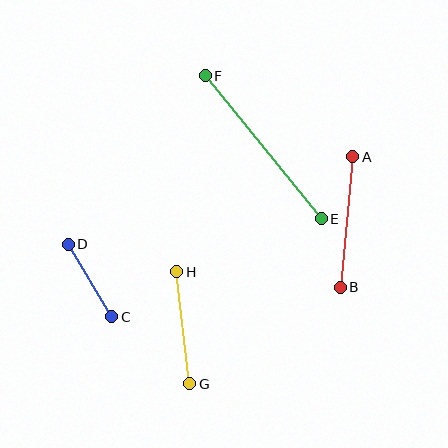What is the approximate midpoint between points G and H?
The midpoint is at approximately (183, 328) pixels.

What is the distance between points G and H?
The distance is approximately 112 pixels.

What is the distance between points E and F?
The distance is approximately 184 pixels.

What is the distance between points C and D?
The distance is approximately 85 pixels.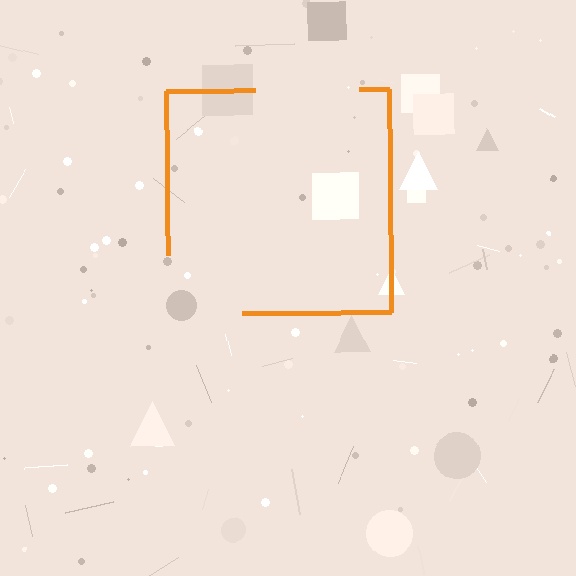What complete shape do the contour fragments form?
The contour fragments form a square.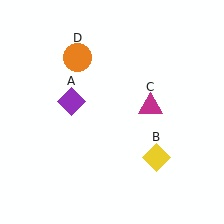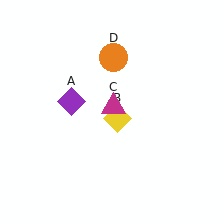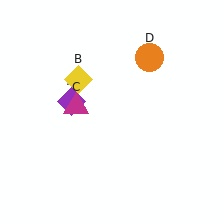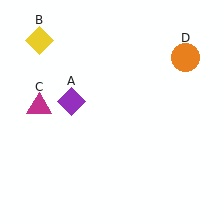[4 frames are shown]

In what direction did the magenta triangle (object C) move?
The magenta triangle (object C) moved left.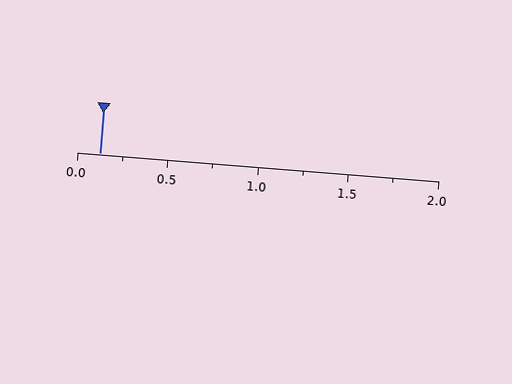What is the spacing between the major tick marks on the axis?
The major ticks are spaced 0.5 apart.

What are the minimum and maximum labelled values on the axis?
The axis runs from 0.0 to 2.0.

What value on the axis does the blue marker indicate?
The marker indicates approximately 0.12.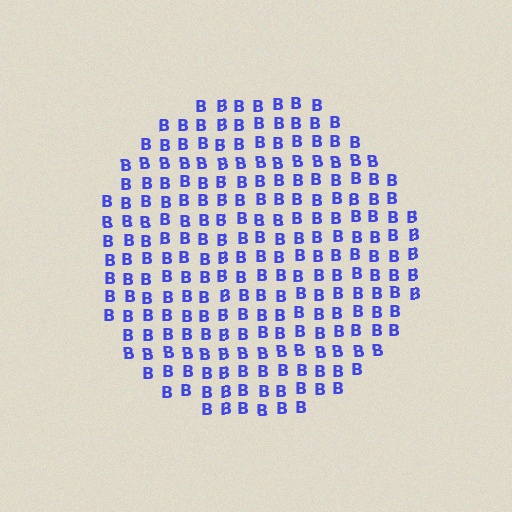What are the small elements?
The small elements are letter B's.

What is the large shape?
The large shape is a circle.